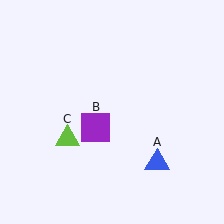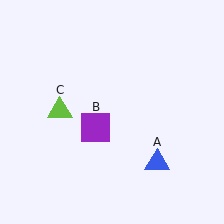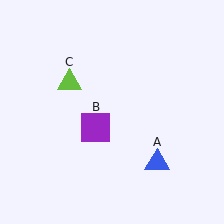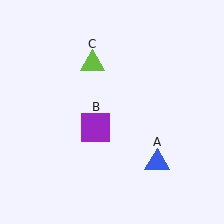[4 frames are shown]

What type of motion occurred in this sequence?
The lime triangle (object C) rotated clockwise around the center of the scene.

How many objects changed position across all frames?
1 object changed position: lime triangle (object C).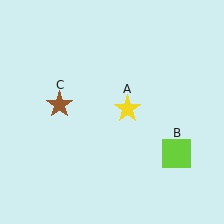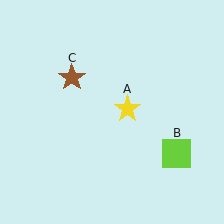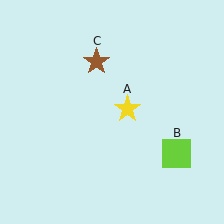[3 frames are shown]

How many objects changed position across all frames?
1 object changed position: brown star (object C).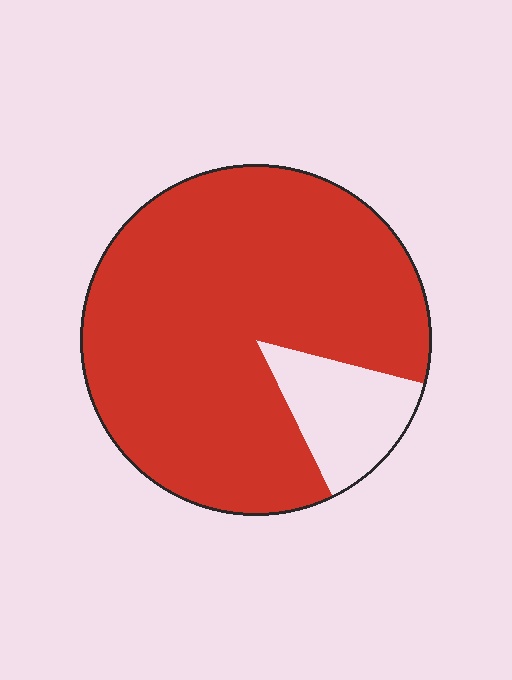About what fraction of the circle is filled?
About seven eighths (7/8).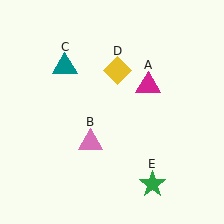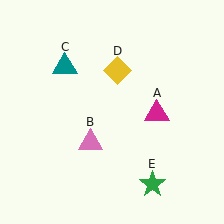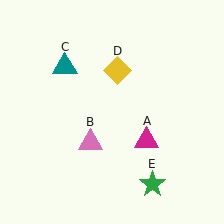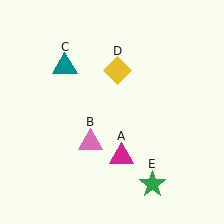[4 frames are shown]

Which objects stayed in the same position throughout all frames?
Pink triangle (object B) and teal triangle (object C) and yellow diamond (object D) and green star (object E) remained stationary.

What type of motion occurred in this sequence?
The magenta triangle (object A) rotated clockwise around the center of the scene.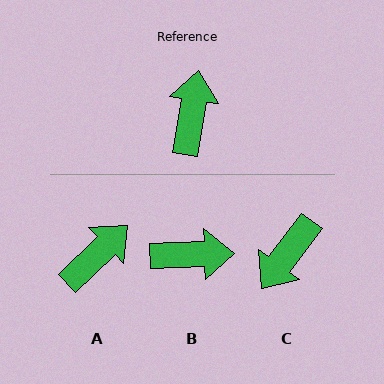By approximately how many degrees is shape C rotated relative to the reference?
Approximately 152 degrees counter-clockwise.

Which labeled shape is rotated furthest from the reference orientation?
C, about 152 degrees away.